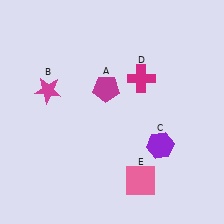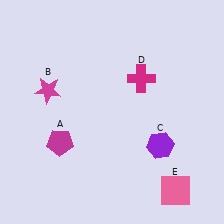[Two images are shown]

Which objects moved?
The objects that moved are: the magenta pentagon (A), the pink square (E).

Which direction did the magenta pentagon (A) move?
The magenta pentagon (A) moved down.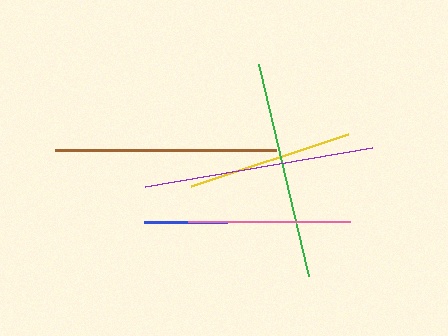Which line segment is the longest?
The purple line is the longest at approximately 230 pixels.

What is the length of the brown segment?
The brown segment is approximately 221 pixels long.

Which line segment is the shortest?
The blue line is the shortest at approximately 83 pixels.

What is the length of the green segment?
The green segment is approximately 218 pixels long.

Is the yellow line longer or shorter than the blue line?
The yellow line is longer than the blue line.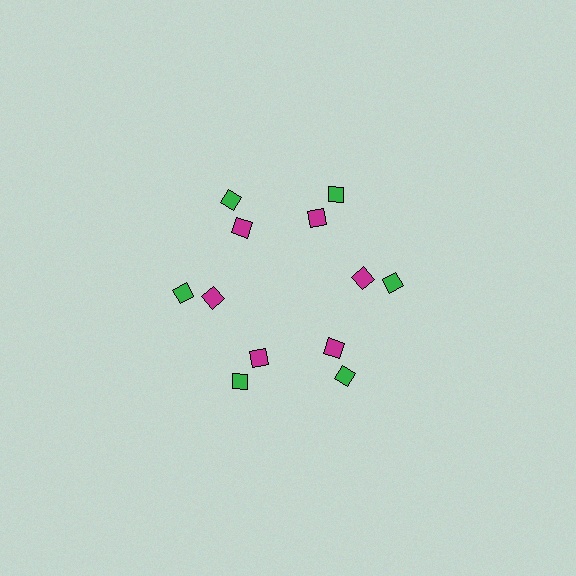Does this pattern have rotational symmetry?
Yes, this pattern has 6-fold rotational symmetry. It looks the same after rotating 60 degrees around the center.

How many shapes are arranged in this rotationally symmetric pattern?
There are 12 shapes, arranged in 6 groups of 2.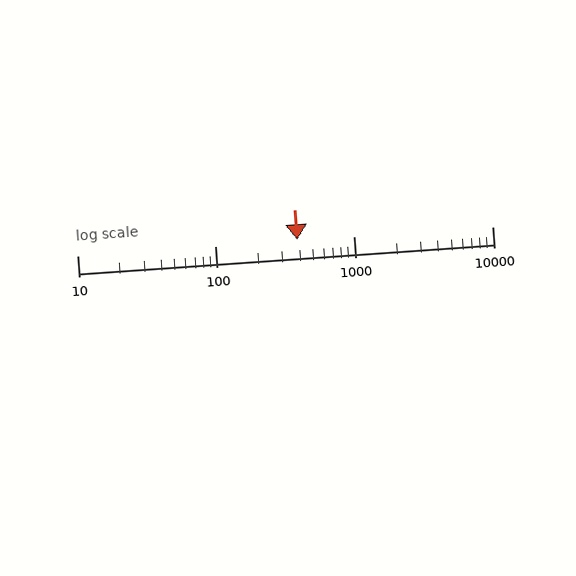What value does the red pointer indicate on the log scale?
The pointer indicates approximately 390.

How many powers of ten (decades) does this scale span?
The scale spans 3 decades, from 10 to 10000.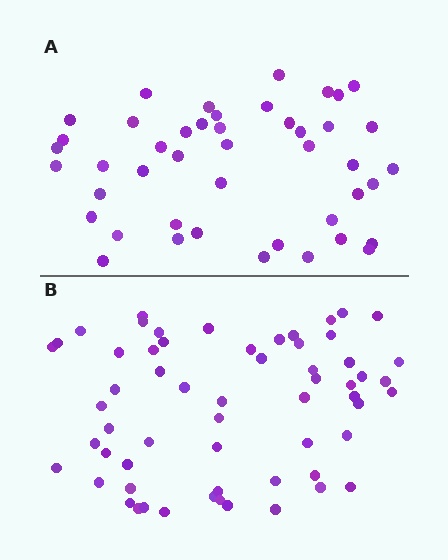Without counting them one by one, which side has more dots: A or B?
Region B (the bottom region) has more dots.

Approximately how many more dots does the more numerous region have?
Region B has approximately 15 more dots than region A.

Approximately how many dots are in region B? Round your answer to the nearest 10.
About 60 dots.